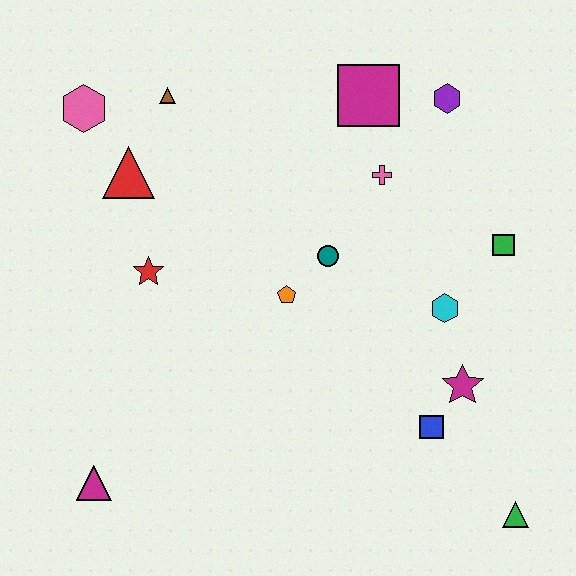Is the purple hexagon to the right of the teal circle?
Yes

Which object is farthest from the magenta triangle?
The purple hexagon is farthest from the magenta triangle.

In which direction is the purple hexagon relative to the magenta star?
The purple hexagon is above the magenta star.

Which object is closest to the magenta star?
The blue square is closest to the magenta star.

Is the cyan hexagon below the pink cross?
Yes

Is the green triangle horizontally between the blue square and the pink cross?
No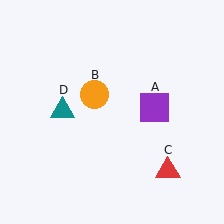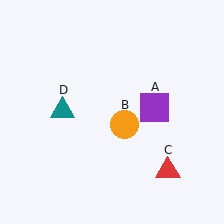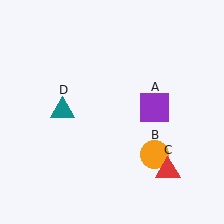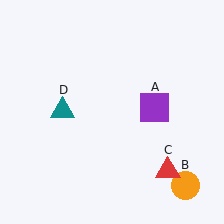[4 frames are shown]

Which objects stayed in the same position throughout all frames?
Purple square (object A) and red triangle (object C) and teal triangle (object D) remained stationary.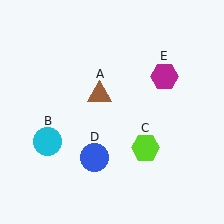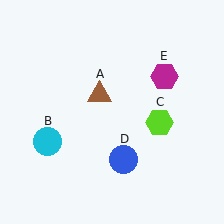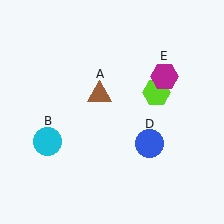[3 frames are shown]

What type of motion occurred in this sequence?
The lime hexagon (object C), blue circle (object D) rotated counterclockwise around the center of the scene.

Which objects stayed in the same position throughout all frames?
Brown triangle (object A) and cyan circle (object B) and magenta hexagon (object E) remained stationary.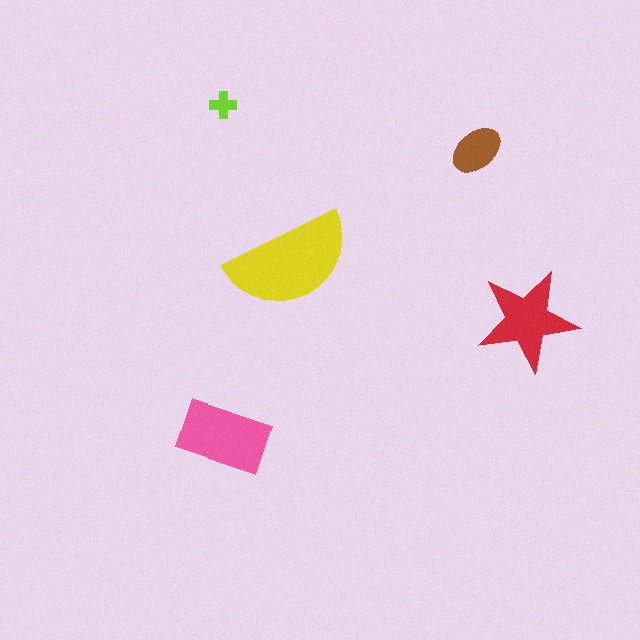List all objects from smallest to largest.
The lime cross, the brown ellipse, the red star, the pink rectangle, the yellow semicircle.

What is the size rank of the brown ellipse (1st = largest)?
4th.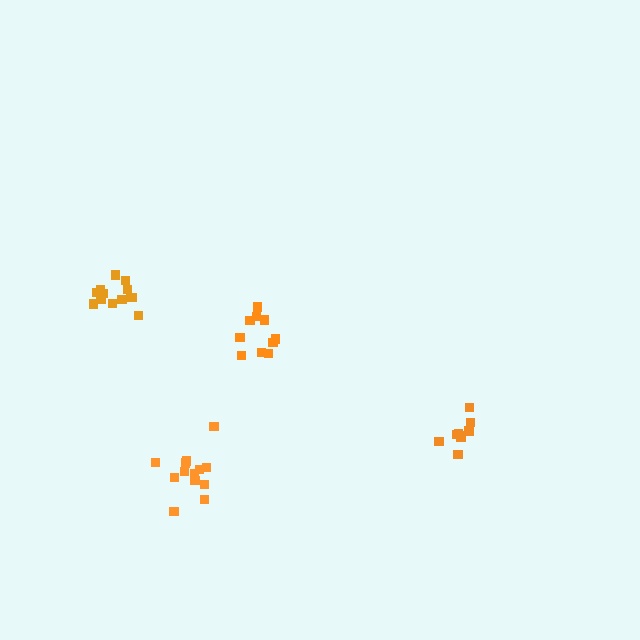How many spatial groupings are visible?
There are 4 spatial groupings.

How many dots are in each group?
Group 1: 10 dots, Group 2: 9 dots, Group 3: 13 dots, Group 4: 13 dots (45 total).